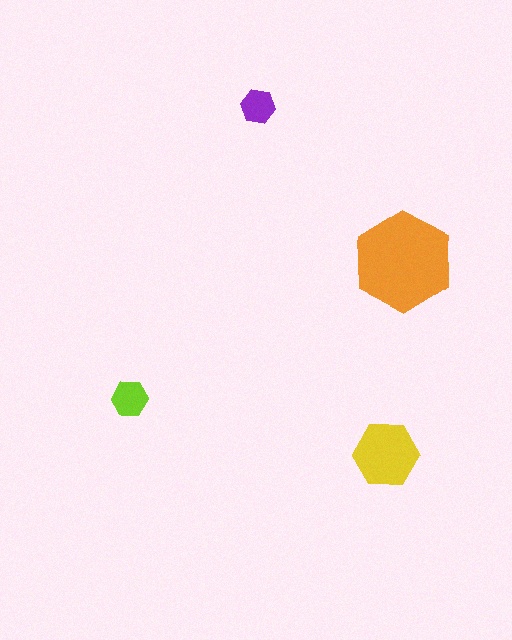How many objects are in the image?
There are 4 objects in the image.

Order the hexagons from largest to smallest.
the orange one, the yellow one, the lime one, the purple one.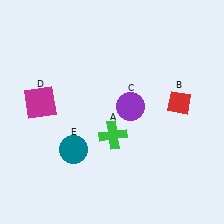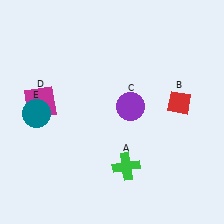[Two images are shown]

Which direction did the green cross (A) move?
The green cross (A) moved down.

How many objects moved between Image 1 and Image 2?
2 objects moved between the two images.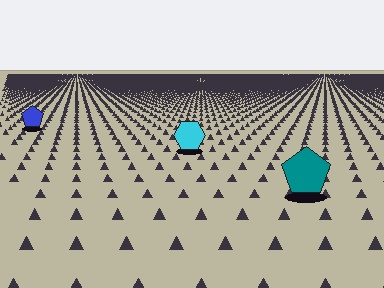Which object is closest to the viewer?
The teal pentagon is closest. The texture marks near it are larger and more spread out.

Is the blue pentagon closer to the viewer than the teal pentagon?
No. The teal pentagon is closer — you can tell from the texture gradient: the ground texture is coarser near it.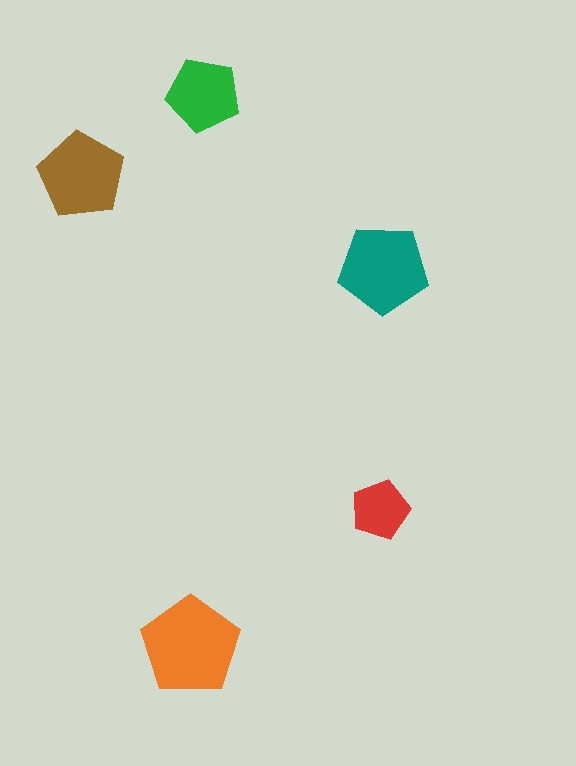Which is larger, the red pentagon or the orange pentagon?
The orange one.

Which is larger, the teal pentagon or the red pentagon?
The teal one.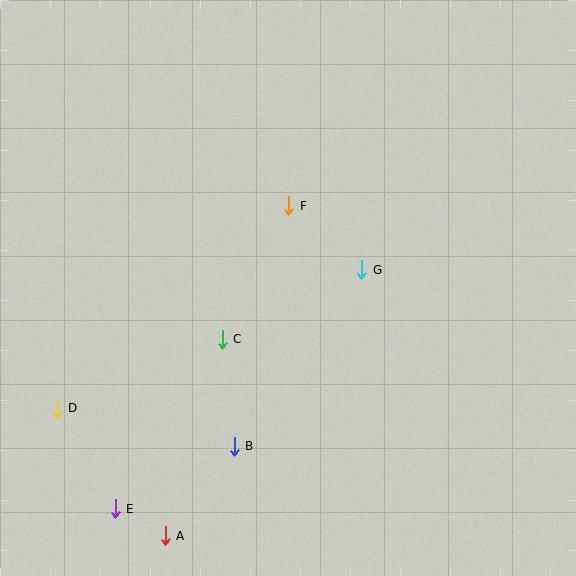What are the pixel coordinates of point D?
Point D is at (57, 408).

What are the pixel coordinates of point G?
Point G is at (362, 270).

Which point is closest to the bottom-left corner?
Point E is closest to the bottom-left corner.